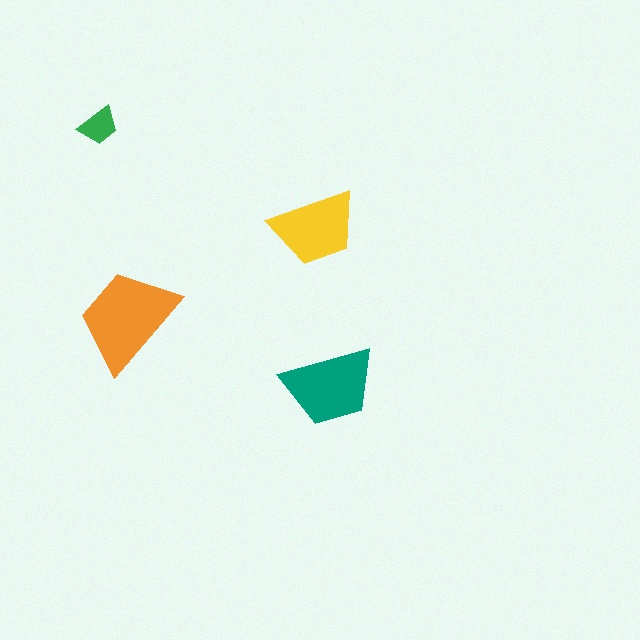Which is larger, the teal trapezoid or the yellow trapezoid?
The teal one.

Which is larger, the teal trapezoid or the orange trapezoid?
The orange one.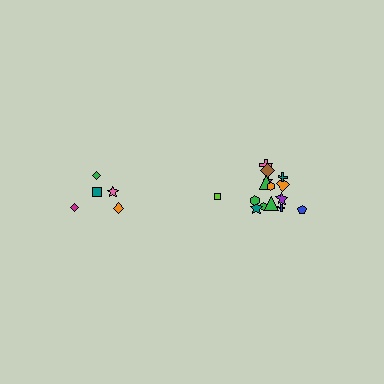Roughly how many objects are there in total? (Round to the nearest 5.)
Roughly 20 objects in total.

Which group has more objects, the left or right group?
The right group.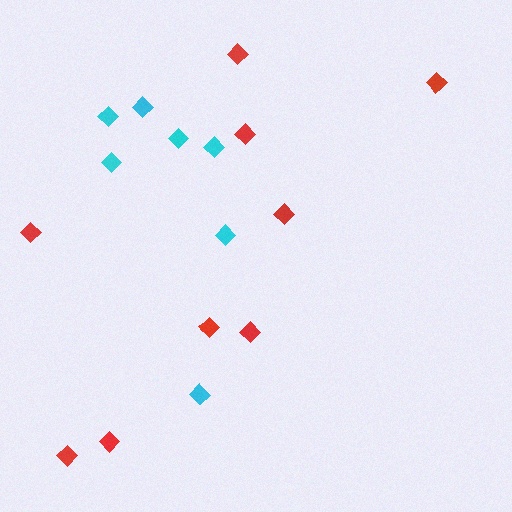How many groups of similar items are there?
There are 2 groups: one group of red diamonds (9) and one group of cyan diamonds (7).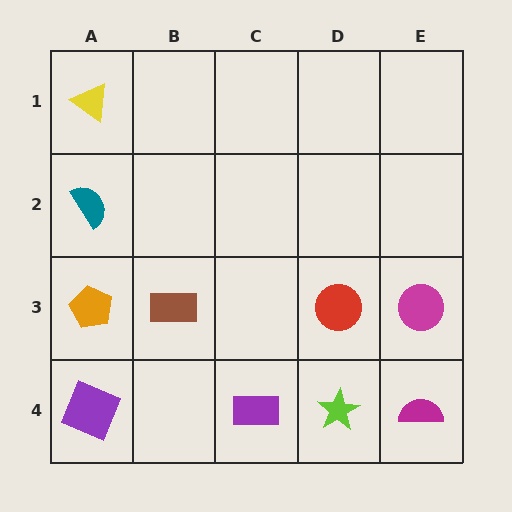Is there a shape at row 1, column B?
No, that cell is empty.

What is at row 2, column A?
A teal semicircle.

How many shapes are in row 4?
4 shapes.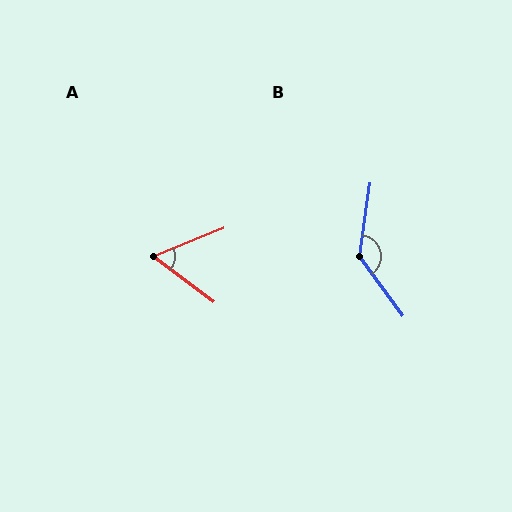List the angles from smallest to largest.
A (59°), B (136°).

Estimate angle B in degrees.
Approximately 136 degrees.